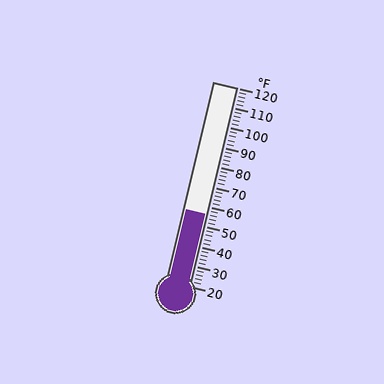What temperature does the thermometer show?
The thermometer shows approximately 56°F.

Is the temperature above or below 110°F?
The temperature is below 110°F.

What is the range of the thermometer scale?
The thermometer scale ranges from 20°F to 120°F.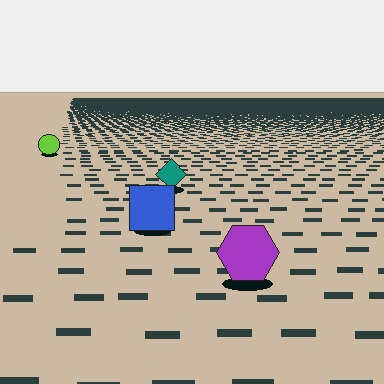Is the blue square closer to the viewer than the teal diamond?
Yes. The blue square is closer — you can tell from the texture gradient: the ground texture is coarser near it.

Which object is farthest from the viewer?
The lime circle is farthest from the viewer. It appears smaller and the ground texture around it is denser.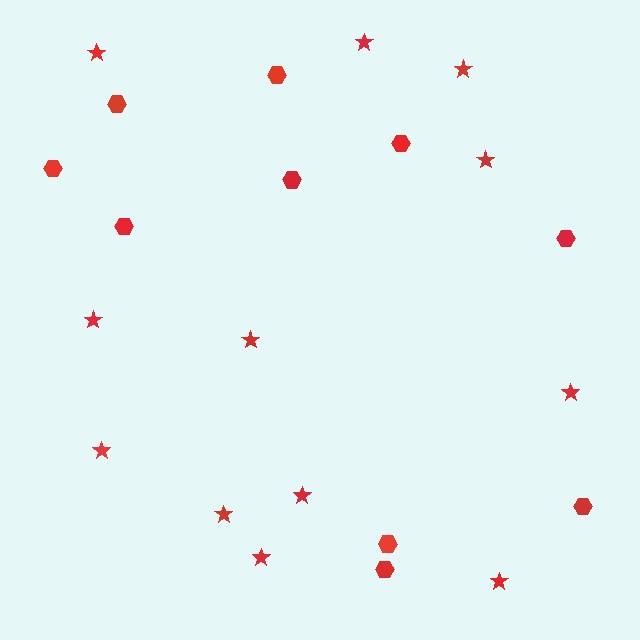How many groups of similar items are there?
There are 2 groups: one group of stars (12) and one group of hexagons (10).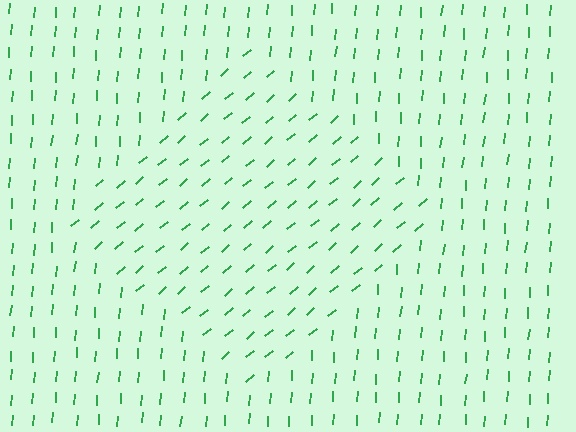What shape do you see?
I see a diamond.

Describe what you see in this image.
The image is filled with small green line segments. A diamond region in the image has lines oriented differently from the surrounding lines, creating a visible texture boundary.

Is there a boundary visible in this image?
Yes, there is a texture boundary formed by a change in line orientation.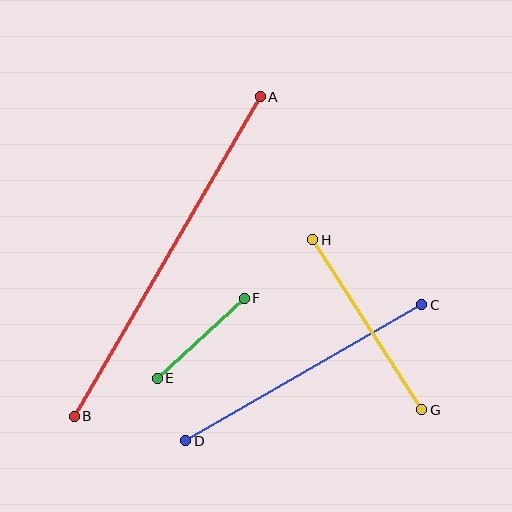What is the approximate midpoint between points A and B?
The midpoint is at approximately (167, 257) pixels.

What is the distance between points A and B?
The distance is approximately 370 pixels.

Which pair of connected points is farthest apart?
Points A and B are farthest apart.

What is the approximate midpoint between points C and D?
The midpoint is at approximately (304, 373) pixels.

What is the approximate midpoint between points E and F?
The midpoint is at approximately (201, 338) pixels.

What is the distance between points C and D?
The distance is approximately 272 pixels.